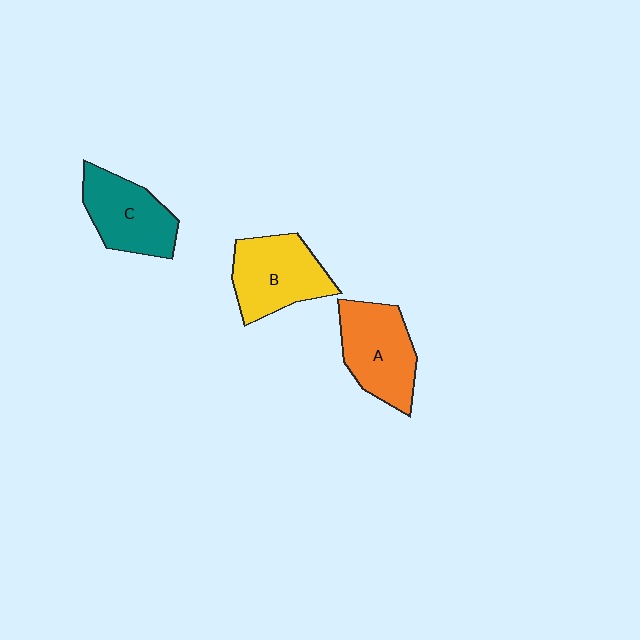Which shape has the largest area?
Shape A (orange).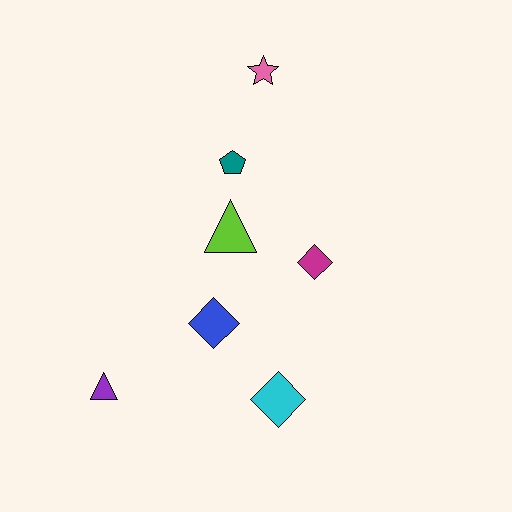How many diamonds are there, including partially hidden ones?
There are 3 diamonds.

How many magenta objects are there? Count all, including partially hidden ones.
There is 1 magenta object.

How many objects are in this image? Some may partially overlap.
There are 7 objects.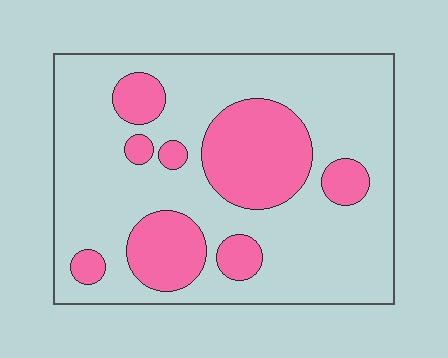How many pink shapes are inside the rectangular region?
8.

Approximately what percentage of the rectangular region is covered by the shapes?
Approximately 25%.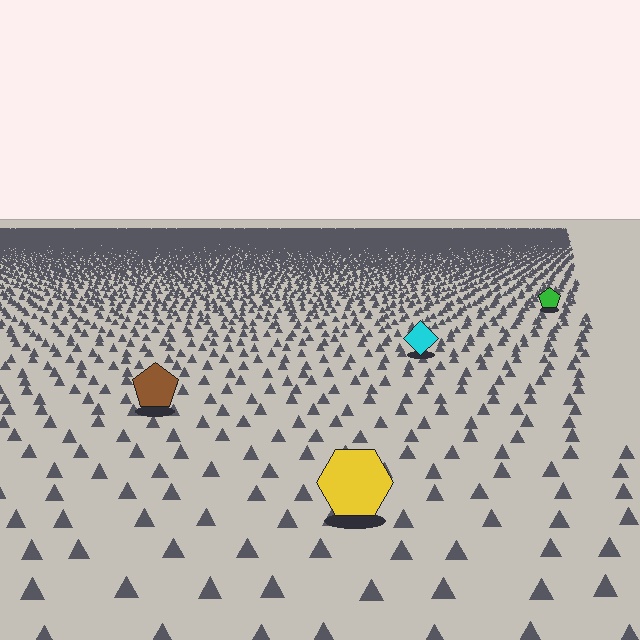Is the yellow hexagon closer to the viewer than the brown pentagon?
Yes. The yellow hexagon is closer — you can tell from the texture gradient: the ground texture is coarser near it.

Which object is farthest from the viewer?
The green pentagon is farthest from the viewer. It appears smaller and the ground texture around it is denser.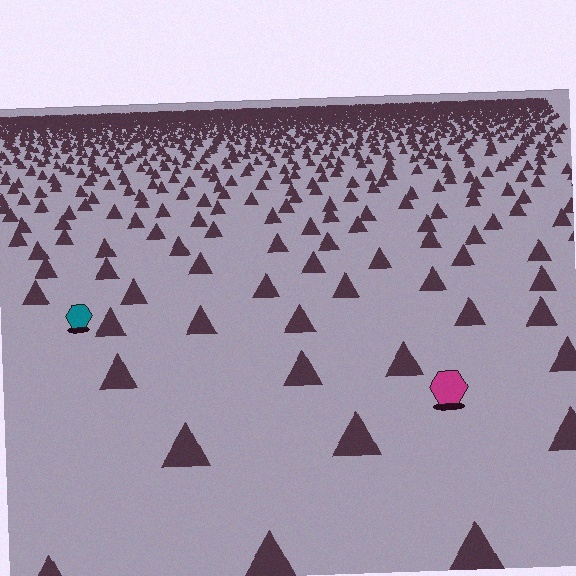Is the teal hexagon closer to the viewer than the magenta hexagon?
No. The magenta hexagon is closer — you can tell from the texture gradient: the ground texture is coarser near it.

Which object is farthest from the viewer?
The teal hexagon is farthest from the viewer. It appears smaller and the ground texture around it is denser.